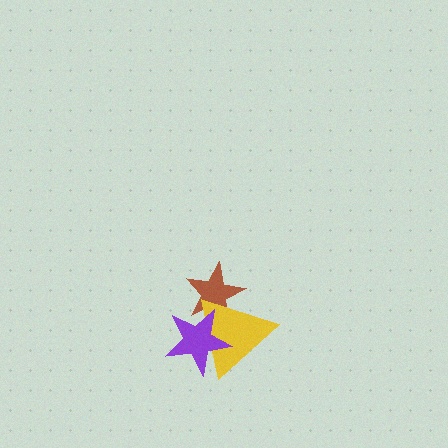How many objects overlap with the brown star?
2 objects overlap with the brown star.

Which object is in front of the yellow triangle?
The purple star is in front of the yellow triangle.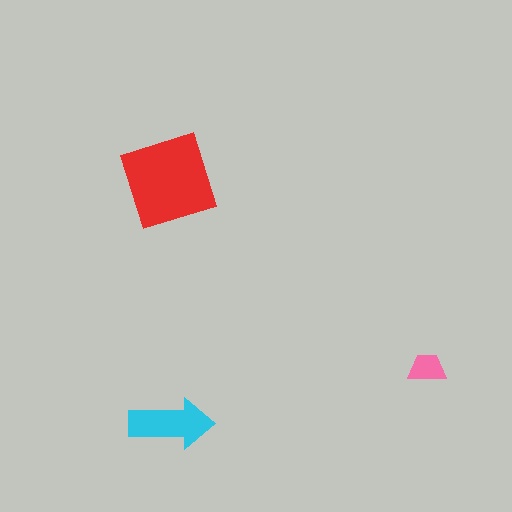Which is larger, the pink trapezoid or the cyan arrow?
The cyan arrow.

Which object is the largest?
The red diamond.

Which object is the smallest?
The pink trapezoid.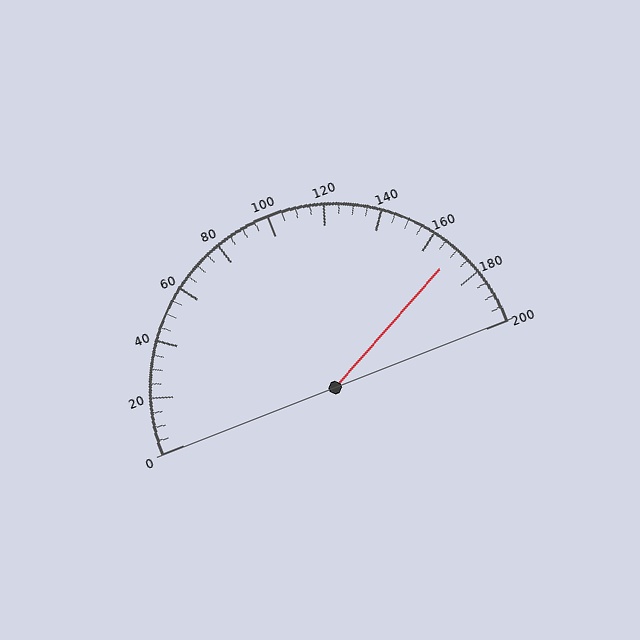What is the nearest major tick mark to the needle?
The nearest major tick mark is 160.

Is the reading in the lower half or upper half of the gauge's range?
The reading is in the upper half of the range (0 to 200).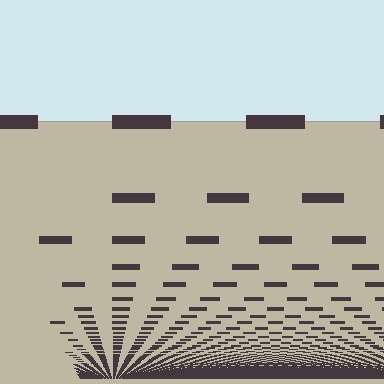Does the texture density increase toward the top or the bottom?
Density increases toward the bottom.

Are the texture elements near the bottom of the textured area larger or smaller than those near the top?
Smaller. The gradient is inverted — elements near the bottom are smaller and denser.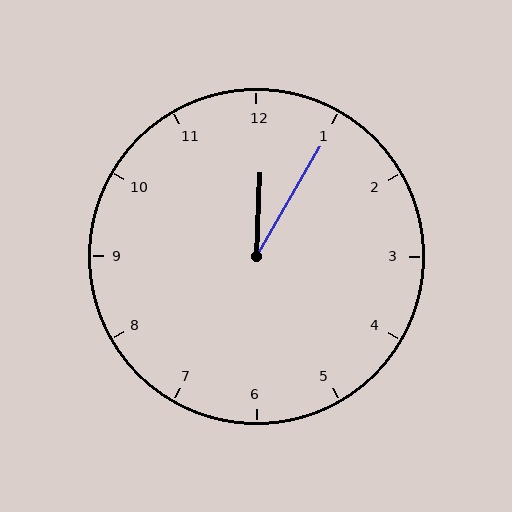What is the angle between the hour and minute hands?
Approximately 28 degrees.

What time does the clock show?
12:05.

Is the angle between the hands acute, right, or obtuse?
It is acute.